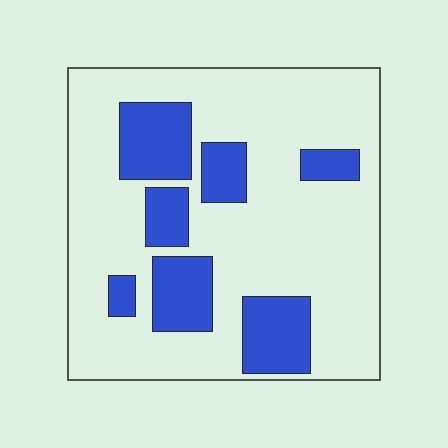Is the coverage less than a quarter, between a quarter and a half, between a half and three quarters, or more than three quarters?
Less than a quarter.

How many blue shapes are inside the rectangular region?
7.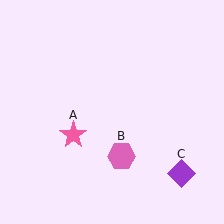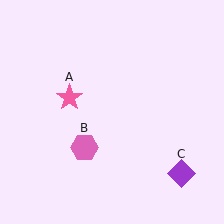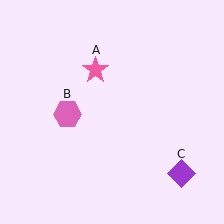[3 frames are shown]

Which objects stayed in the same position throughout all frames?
Purple diamond (object C) remained stationary.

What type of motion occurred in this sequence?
The pink star (object A), pink hexagon (object B) rotated clockwise around the center of the scene.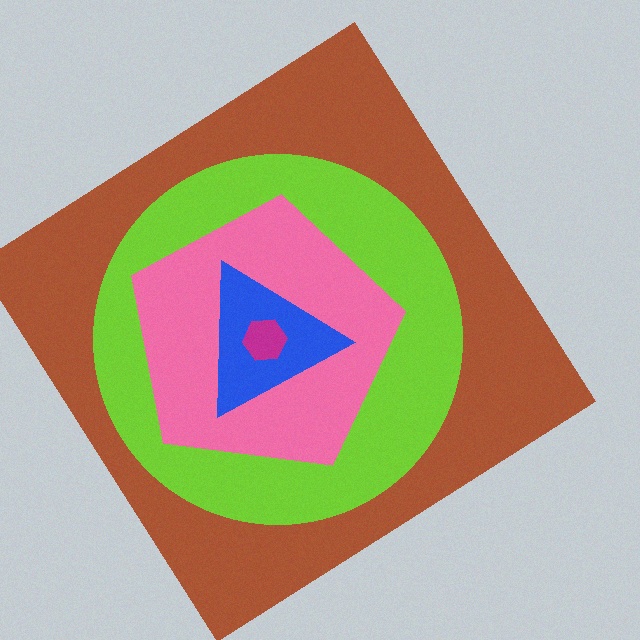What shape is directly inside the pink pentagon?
The blue triangle.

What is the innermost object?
The magenta hexagon.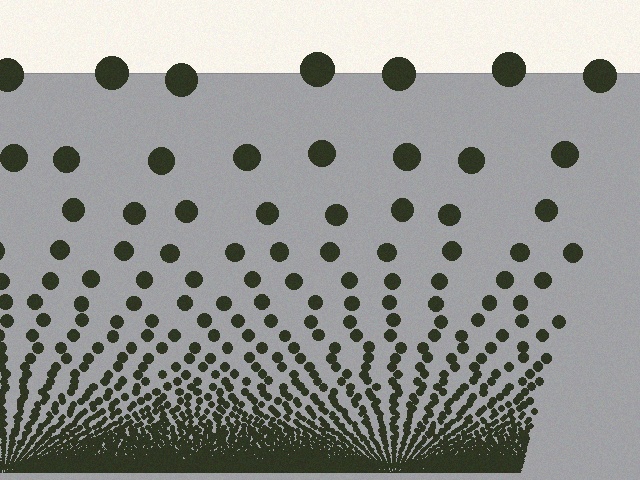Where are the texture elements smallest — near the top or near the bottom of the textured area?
Near the bottom.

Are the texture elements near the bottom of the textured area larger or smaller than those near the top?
Smaller. The gradient is inverted — elements near the bottom are smaller and denser.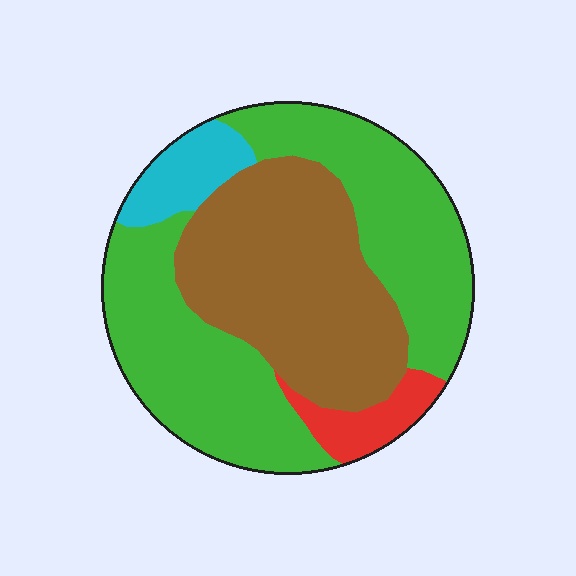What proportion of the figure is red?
Red takes up about one tenth (1/10) of the figure.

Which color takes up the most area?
Green, at roughly 50%.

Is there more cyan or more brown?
Brown.